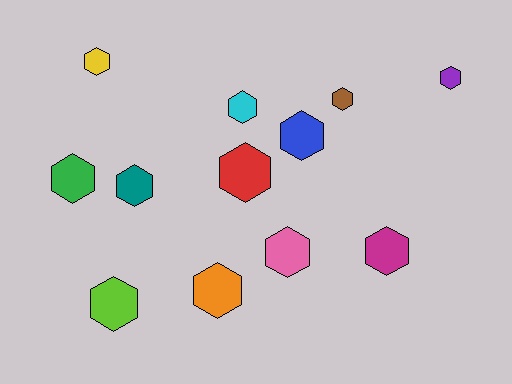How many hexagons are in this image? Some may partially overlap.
There are 12 hexagons.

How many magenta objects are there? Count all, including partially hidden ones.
There is 1 magenta object.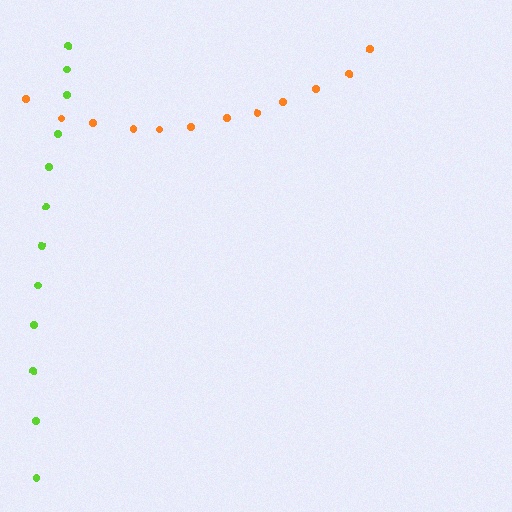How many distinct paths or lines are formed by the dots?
There are 2 distinct paths.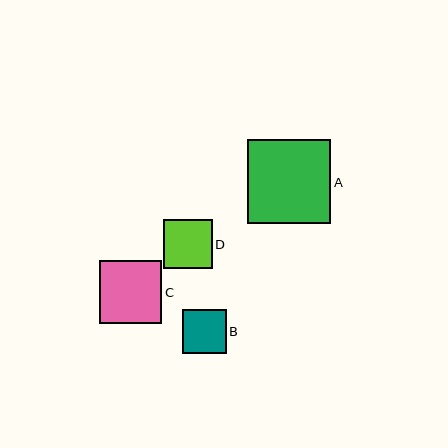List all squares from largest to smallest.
From largest to smallest: A, C, D, B.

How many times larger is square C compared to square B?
Square C is approximately 1.4 times the size of square B.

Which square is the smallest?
Square B is the smallest with a size of approximately 44 pixels.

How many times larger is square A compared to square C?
Square A is approximately 1.3 times the size of square C.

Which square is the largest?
Square A is the largest with a size of approximately 84 pixels.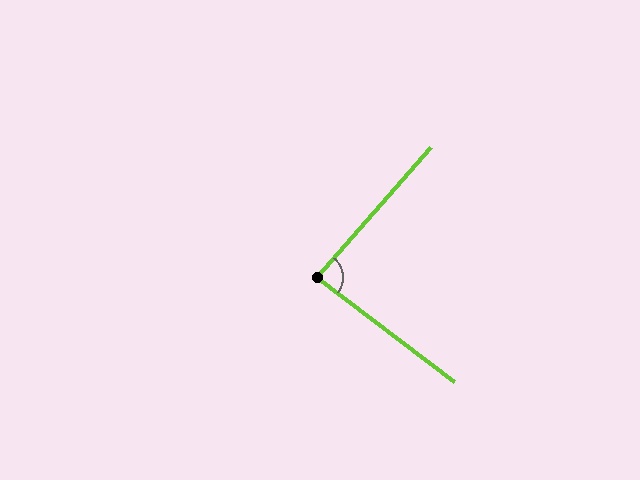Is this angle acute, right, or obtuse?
It is approximately a right angle.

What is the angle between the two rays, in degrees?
Approximately 86 degrees.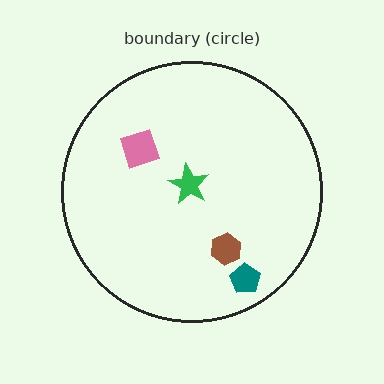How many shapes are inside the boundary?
4 inside, 0 outside.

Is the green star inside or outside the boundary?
Inside.